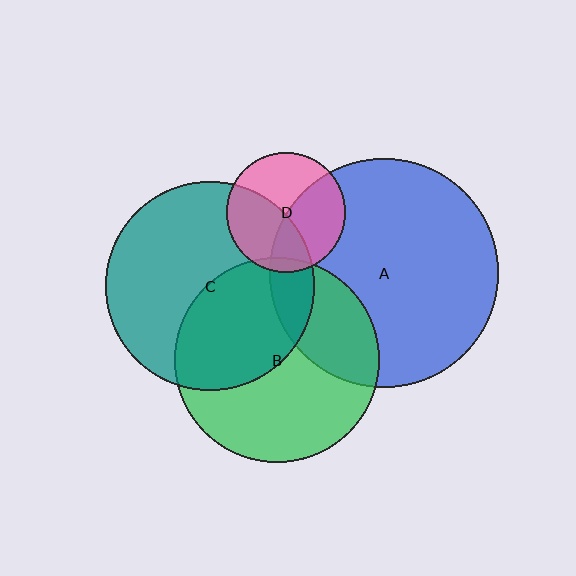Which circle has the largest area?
Circle A (blue).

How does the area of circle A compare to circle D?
Approximately 3.7 times.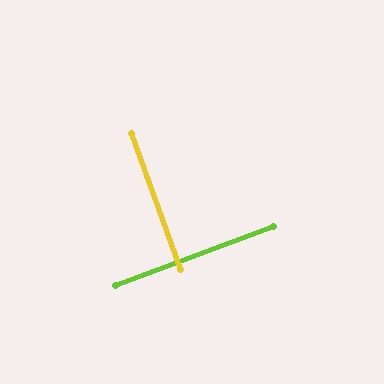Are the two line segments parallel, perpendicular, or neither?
Perpendicular — they meet at approximately 89°.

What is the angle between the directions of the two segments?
Approximately 89 degrees.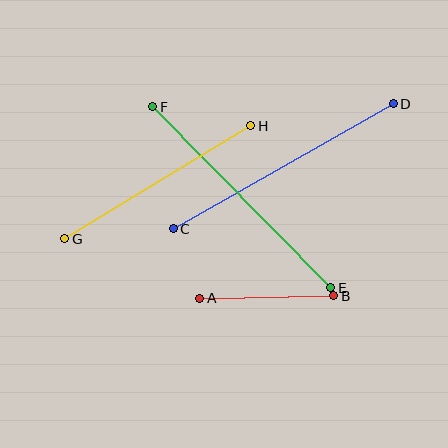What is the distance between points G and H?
The distance is approximately 217 pixels.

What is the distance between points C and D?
The distance is approximately 253 pixels.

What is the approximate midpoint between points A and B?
The midpoint is at approximately (267, 297) pixels.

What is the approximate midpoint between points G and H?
The midpoint is at approximately (158, 182) pixels.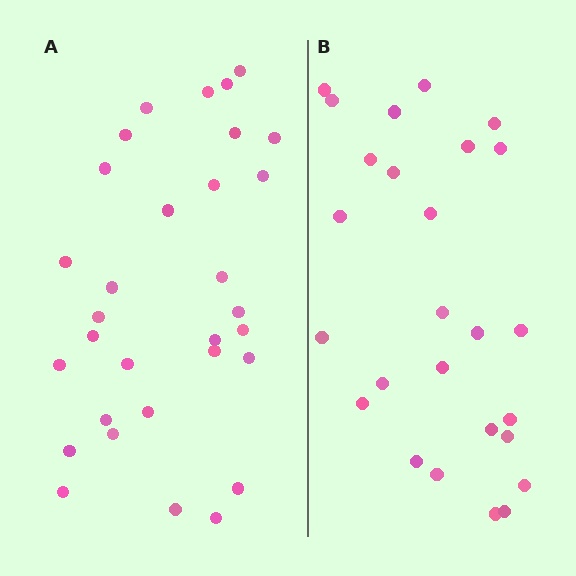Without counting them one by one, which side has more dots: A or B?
Region A (the left region) has more dots.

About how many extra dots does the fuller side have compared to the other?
Region A has about 5 more dots than region B.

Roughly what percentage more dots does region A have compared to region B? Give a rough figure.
About 20% more.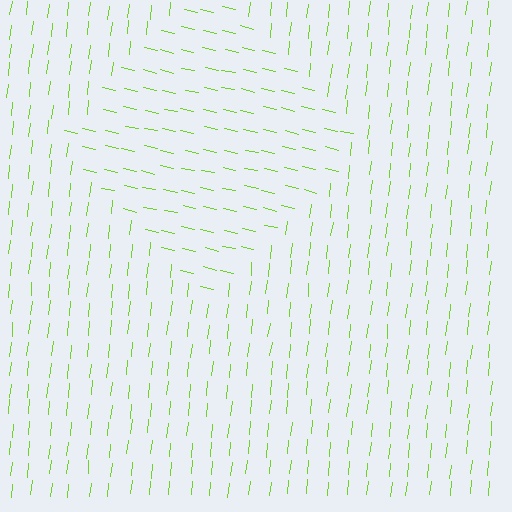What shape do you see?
I see a diamond.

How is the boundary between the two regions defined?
The boundary is defined purely by a change in line orientation (approximately 83 degrees difference). All lines are the same color and thickness.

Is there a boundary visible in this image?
Yes, there is a texture boundary formed by a change in line orientation.